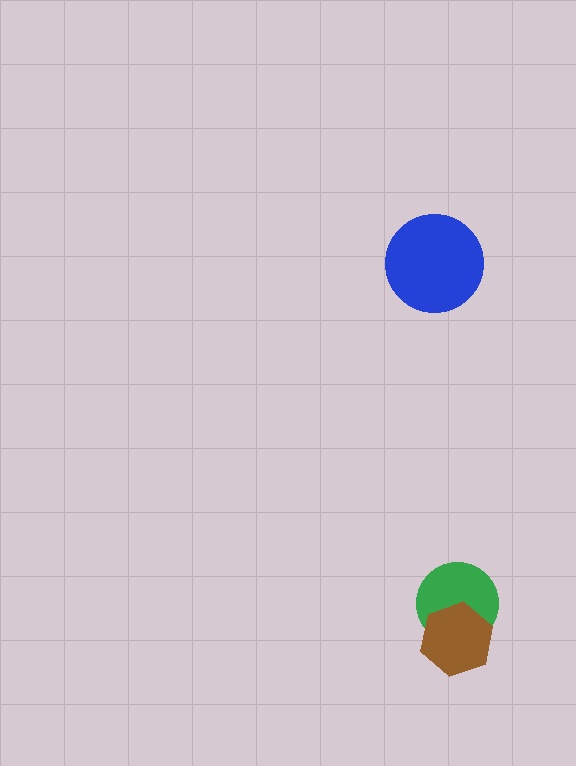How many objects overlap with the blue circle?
0 objects overlap with the blue circle.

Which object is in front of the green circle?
The brown hexagon is in front of the green circle.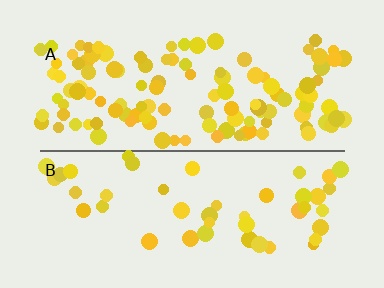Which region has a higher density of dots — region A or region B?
A (the top).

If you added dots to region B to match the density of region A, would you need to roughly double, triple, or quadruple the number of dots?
Approximately triple.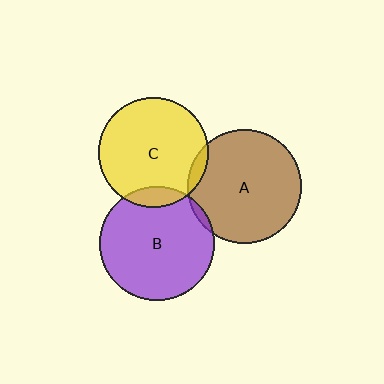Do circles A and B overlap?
Yes.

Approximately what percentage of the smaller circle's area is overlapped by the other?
Approximately 5%.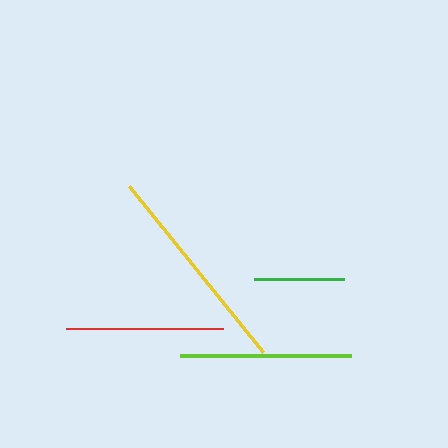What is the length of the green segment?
The green segment is approximately 89 pixels long.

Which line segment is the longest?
The yellow line is the longest at approximately 213 pixels.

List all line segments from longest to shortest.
From longest to shortest: yellow, lime, red, green.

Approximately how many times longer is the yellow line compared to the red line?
The yellow line is approximately 1.4 times the length of the red line.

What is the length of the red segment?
The red segment is approximately 157 pixels long.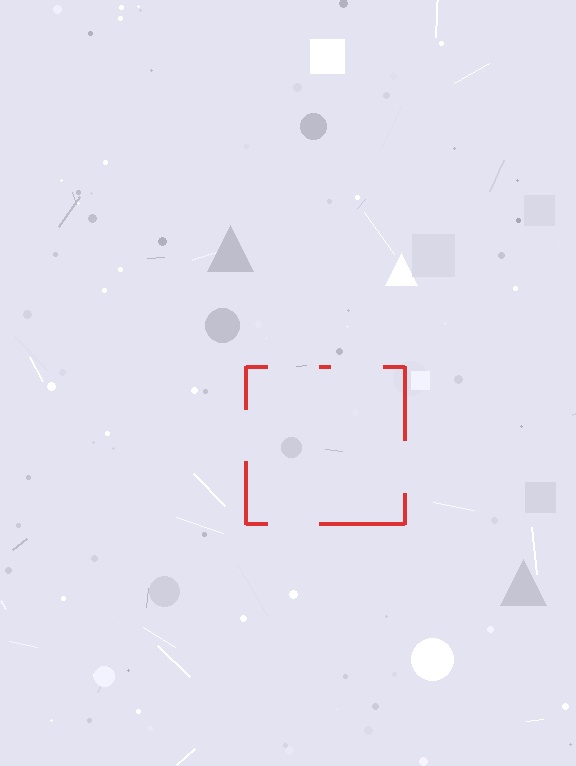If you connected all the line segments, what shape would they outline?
They would outline a square.